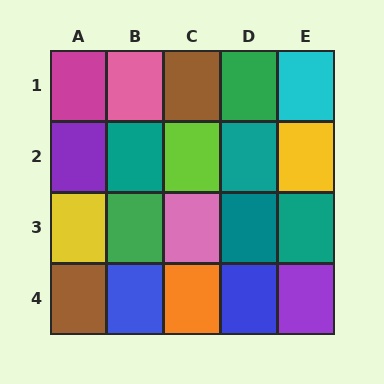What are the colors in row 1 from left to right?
Magenta, pink, brown, green, cyan.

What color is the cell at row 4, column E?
Purple.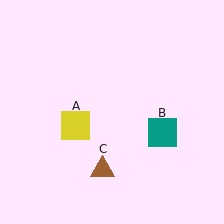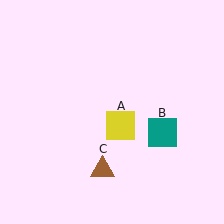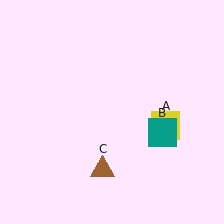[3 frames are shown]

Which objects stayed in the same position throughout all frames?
Teal square (object B) and brown triangle (object C) remained stationary.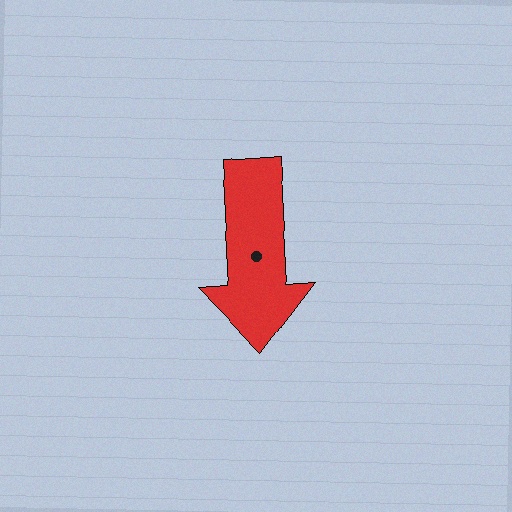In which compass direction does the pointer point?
South.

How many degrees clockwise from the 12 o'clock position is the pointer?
Approximately 177 degrees.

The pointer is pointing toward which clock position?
Roughly 6 o'clock.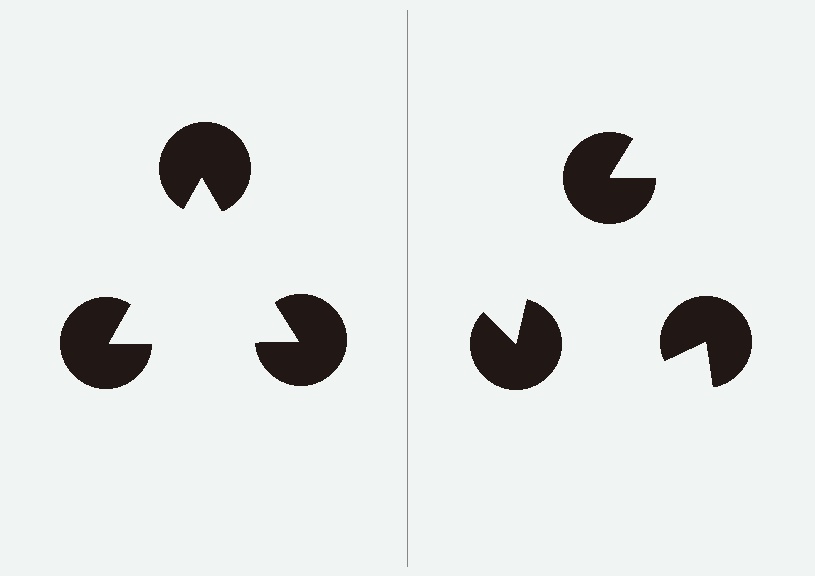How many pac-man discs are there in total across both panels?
6 — 3 on each side.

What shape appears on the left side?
An illusory triangle.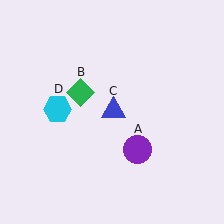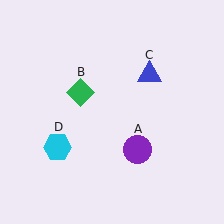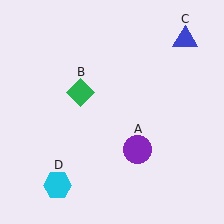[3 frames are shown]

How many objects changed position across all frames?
2 objects changed position: blue triangle (object C), cyan hexagon (object D).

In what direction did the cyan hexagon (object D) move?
The cyan hexagon (object D) moved down.